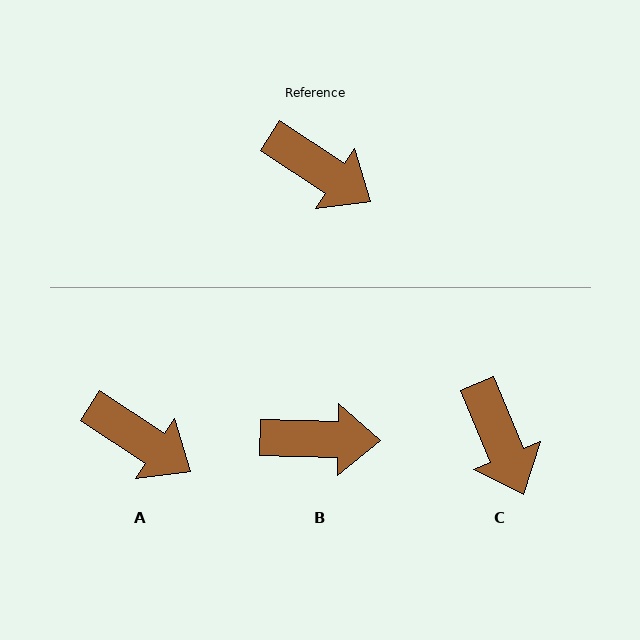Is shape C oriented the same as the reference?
No, it is off by about 34 degrees.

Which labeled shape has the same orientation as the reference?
A.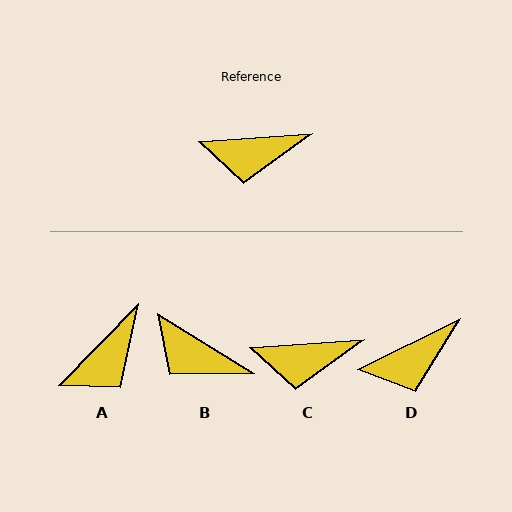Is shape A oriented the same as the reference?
No, it is off by about 42 degrees.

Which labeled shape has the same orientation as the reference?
C.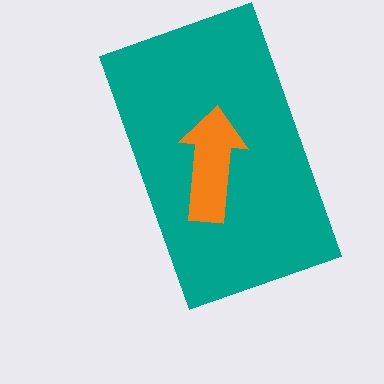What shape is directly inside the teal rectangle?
The orange arrow.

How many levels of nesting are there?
2.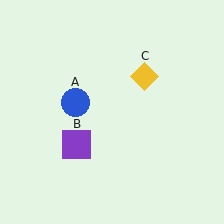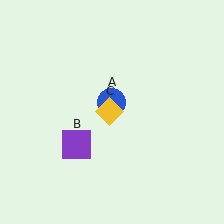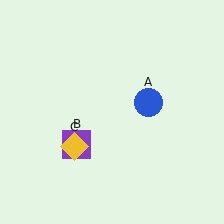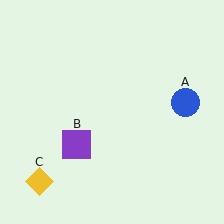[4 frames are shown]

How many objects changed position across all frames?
2 objects changed position: blue circle (object A), yellow diamond (object C).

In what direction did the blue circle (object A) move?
The blue circle (object A) moved right.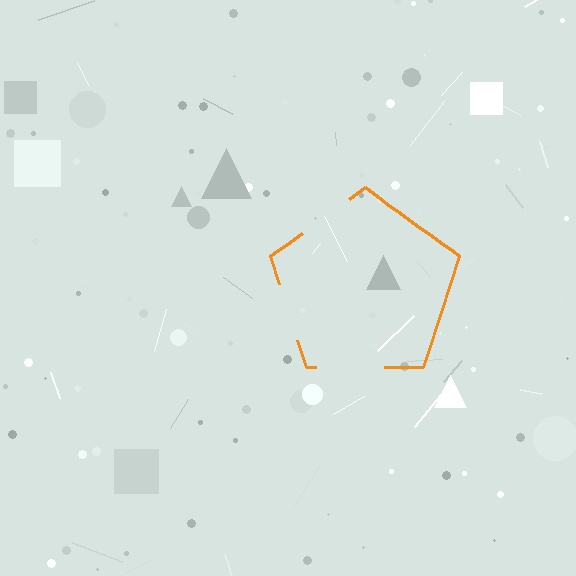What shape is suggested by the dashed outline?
The dashed outline suggests a pentagon.